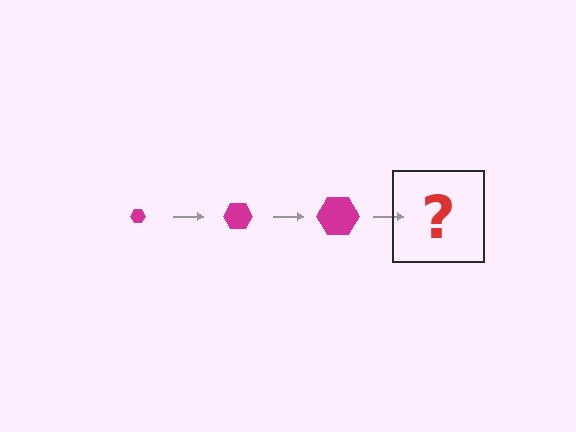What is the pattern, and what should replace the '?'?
The pattern is that the hexagon gets progressively larger each step. The '?' should be a magenta hexagon, larger than the previous one.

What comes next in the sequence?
The next element should be a magenta hexagon, larger than the previous one.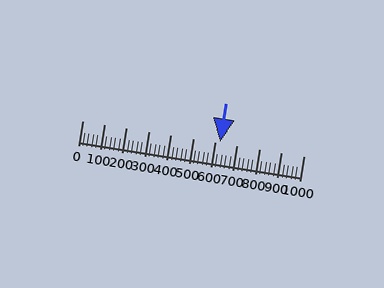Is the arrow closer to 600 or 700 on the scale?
The arrow is closer to 600.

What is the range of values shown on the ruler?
The ruler shows values from 0 to 1000.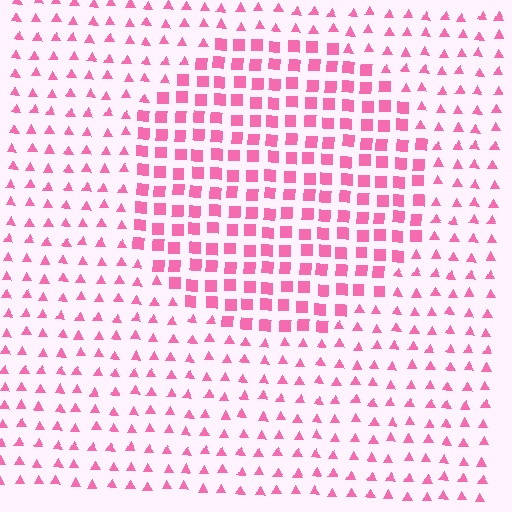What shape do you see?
I see a circle.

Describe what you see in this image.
The image is filled with small pink elements arranged in a uniform grid. A circle-shaped region contains squares, while the surrounding area contains triangles. The boundary is defined purely by the change in element shape.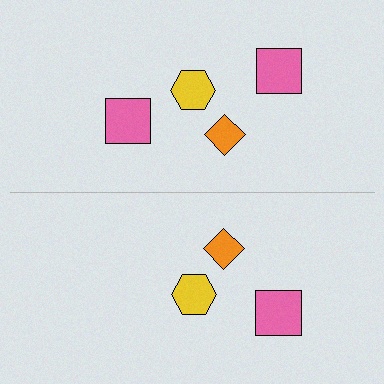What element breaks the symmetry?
A pink square is missing from the bottom side.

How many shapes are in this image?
There are 7 shapes in this image.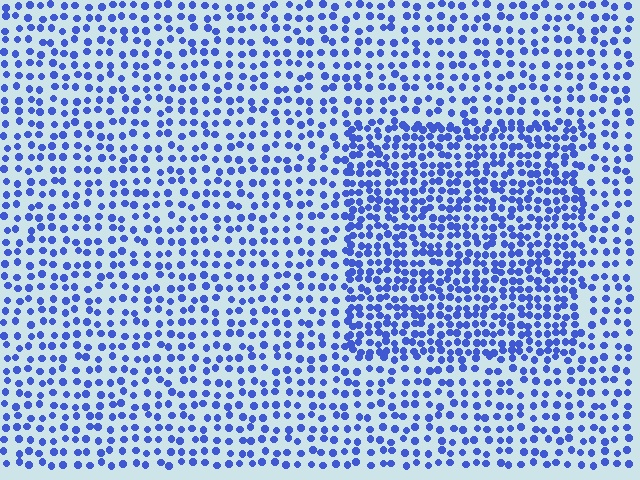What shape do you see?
I see a rectangle.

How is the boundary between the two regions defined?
The boundary is defined by a change in element density (approximately 1.7x ratio). All elements are the same color, size, and shape.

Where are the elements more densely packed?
The elements are more densely packed inside the rectangle boundary.